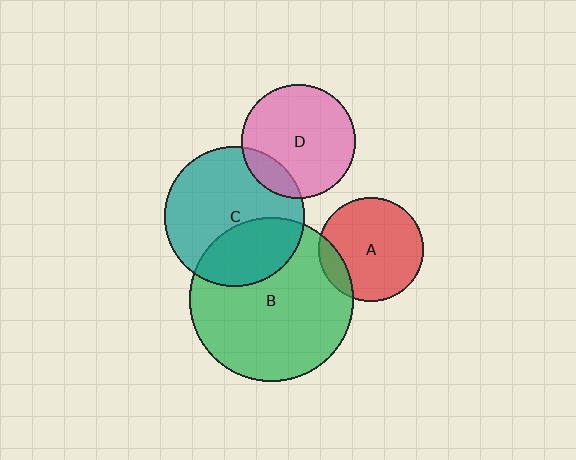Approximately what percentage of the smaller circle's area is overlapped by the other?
Approximately 15%.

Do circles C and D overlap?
Yes.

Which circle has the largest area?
Circle B (green).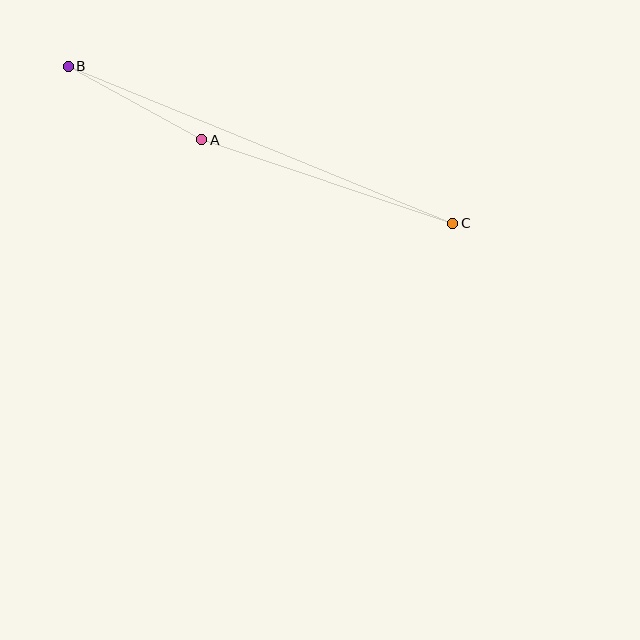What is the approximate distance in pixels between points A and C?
The distance between A and C is approximately 264 pixels.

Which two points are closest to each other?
Points A and B are closest to each other.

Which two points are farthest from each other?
Points B and C are farthest from each other.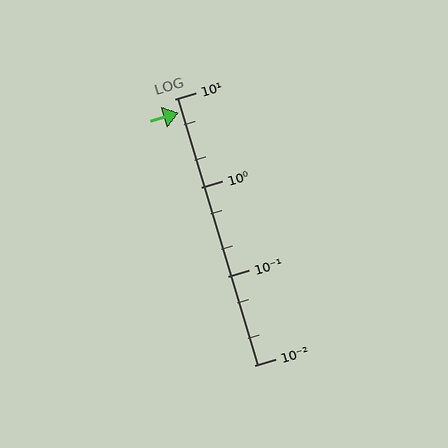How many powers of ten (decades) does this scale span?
The scale spans 3 decades, from 0.01 to 10.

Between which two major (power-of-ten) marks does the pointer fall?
The pointer is between 1 and 10.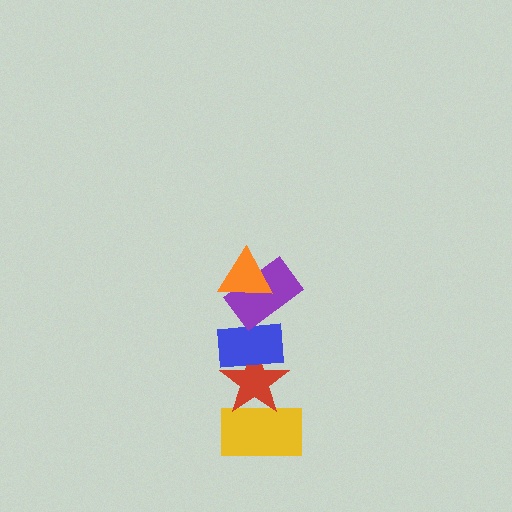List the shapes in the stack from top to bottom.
From top to bottom: the orange triangle, the purple rectangle, the blue rectangle, the red star, the yellow rectangle.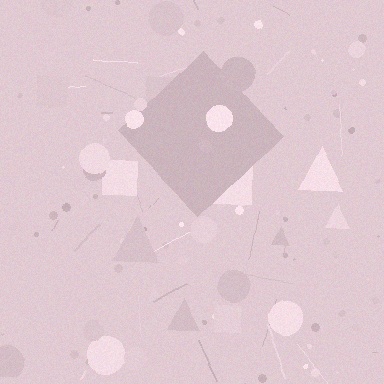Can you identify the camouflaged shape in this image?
The camouflaged shape is a diamond.